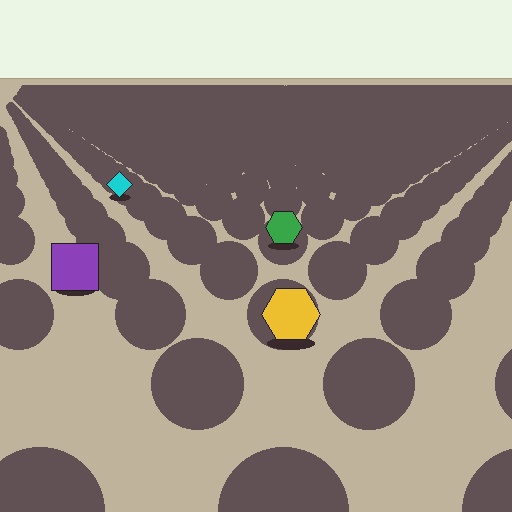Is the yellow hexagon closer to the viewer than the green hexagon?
Yes. The yellow hexagon is closer — you can tell from the texture gradient: the ground texture is coarser near it.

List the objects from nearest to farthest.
From nearest to farthest: the yellow hexagon, the purple square, the green hexagon, the cyan diamond.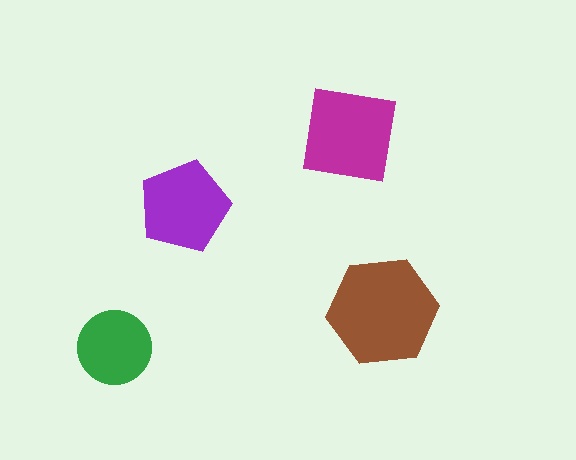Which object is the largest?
The brown hexagon.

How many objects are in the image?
There are 4 objects in the image.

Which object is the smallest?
The green circle.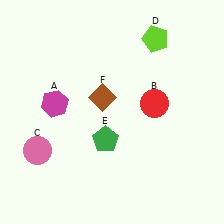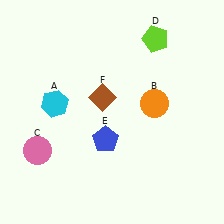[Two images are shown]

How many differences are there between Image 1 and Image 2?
There are 3 differences between the two images.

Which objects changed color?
A changed from magenta to cyan. B changed from red to orange. E changed from green to blue.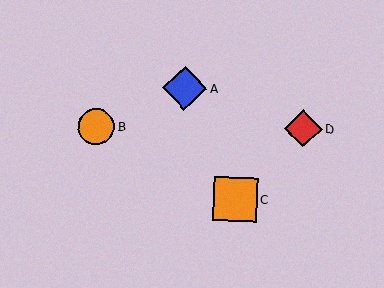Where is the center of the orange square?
The center of the orange square is at (235, 199).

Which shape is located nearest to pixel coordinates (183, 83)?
The blue diamond (labeled A) at (185, 88) is nearest to that location.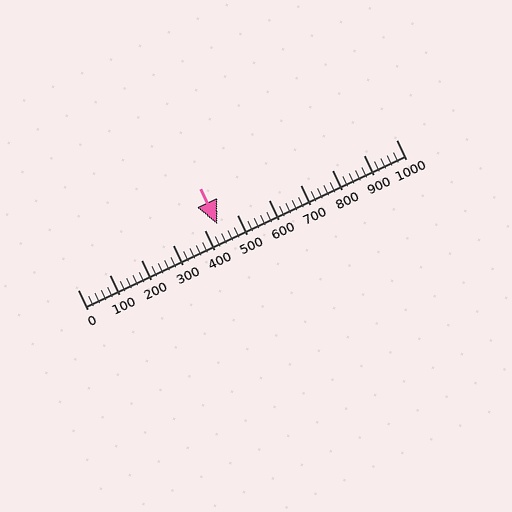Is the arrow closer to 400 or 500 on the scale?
The arrow is closer to 400.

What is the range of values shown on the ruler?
The ruler shows values from 0 to 1000.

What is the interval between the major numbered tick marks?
The major tick marks are spaced 100 units apart.